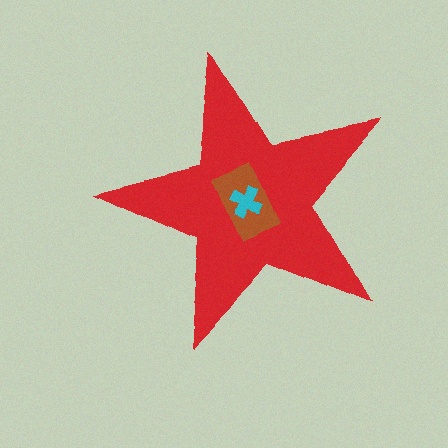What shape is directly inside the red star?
The brown rectangle.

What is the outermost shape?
The red star.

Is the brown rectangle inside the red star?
Yes.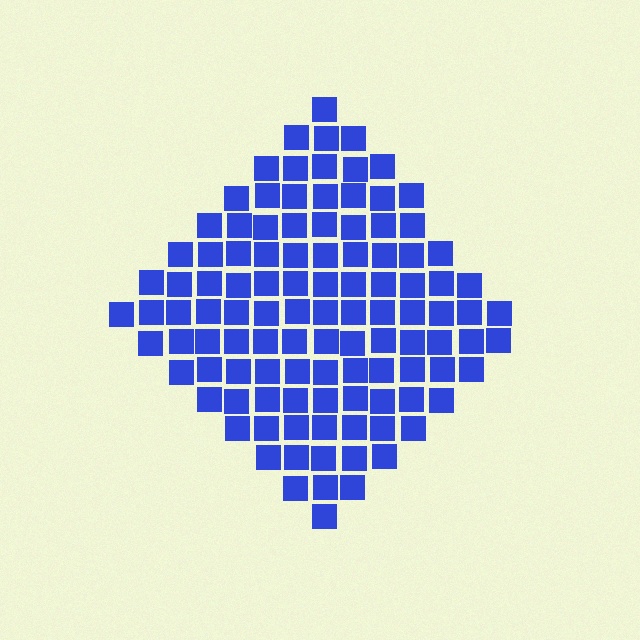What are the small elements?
The small elements are squares.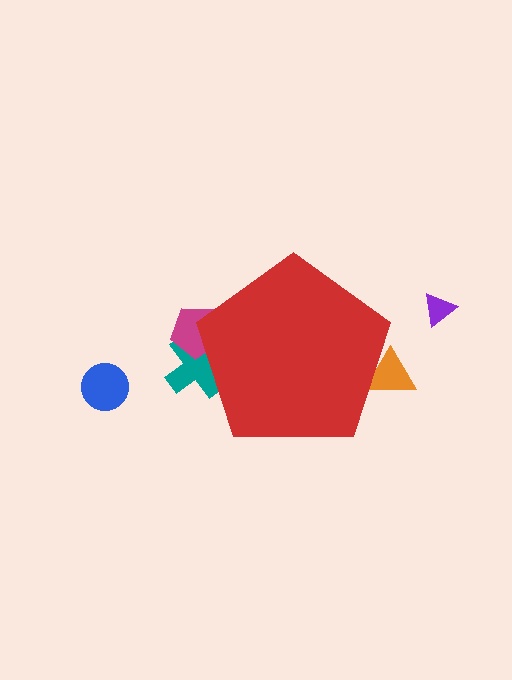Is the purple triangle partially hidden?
No, the purple triangle is fully visible.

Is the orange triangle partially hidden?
Yes, the orange triangle is partially hidden behind the red pentagon.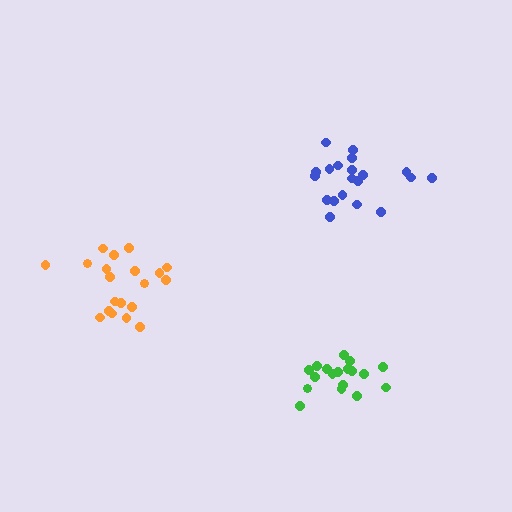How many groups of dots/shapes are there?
There are 3 groups.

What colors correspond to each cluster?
The clusters are colored: green, orange, blue.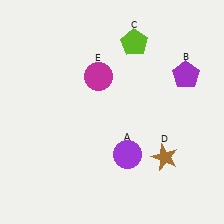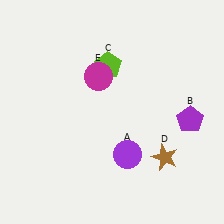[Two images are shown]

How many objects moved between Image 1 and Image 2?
2 objects moved between the two images.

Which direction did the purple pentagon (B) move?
The purple pentagon (B) moved down.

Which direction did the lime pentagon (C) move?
The lime pentagon (C) moved left.